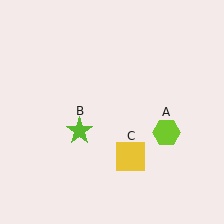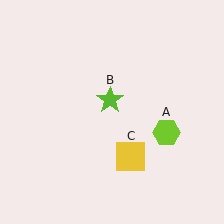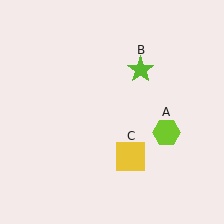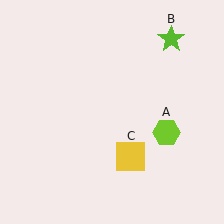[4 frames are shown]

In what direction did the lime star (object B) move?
The lime star (object B) moved up and to the right.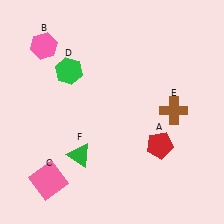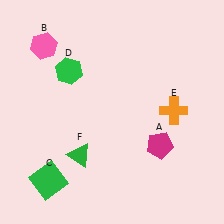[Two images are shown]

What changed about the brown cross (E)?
In Image 1, E is brown. In Image 2, it changed to orange.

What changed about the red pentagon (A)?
In Image 1, A is red. In Image 2, it changed to magenta.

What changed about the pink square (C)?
In Image 1, C is pink. In Image 2, it changed to green.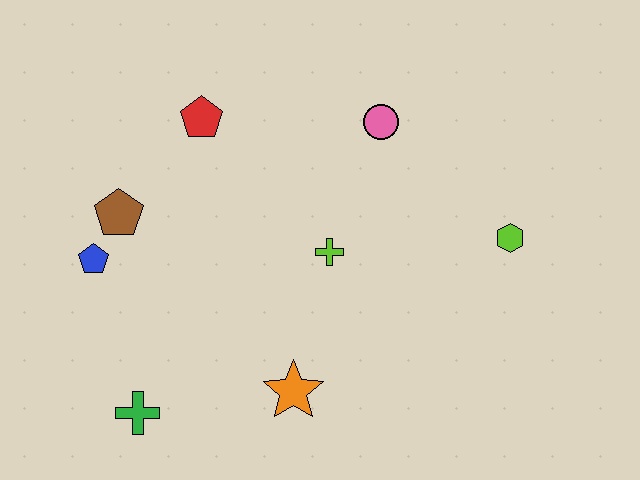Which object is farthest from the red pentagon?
The lime hexagon is farthest from the red pentagon.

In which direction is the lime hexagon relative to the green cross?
The lime hexagon is to the right of the green cross.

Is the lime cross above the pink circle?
No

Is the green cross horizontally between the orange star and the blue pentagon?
Yes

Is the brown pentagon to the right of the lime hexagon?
No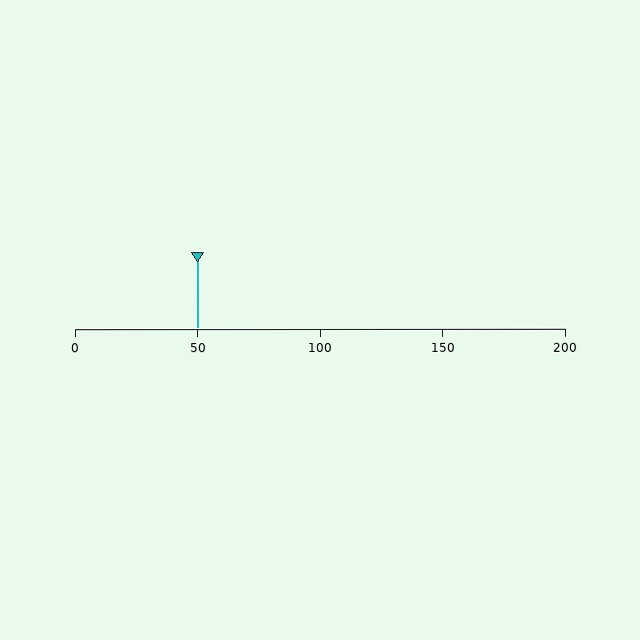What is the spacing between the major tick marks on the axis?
The major ticks are spaced 50 apart.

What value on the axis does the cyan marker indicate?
The marker indicates approximately 50.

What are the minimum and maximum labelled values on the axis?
The axis runs from 0 to 200.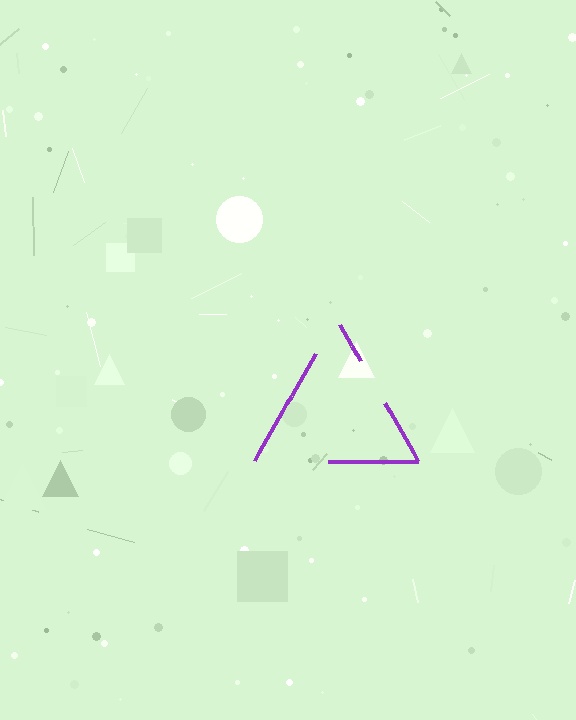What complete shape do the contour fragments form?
The contour fragments form a triangle.